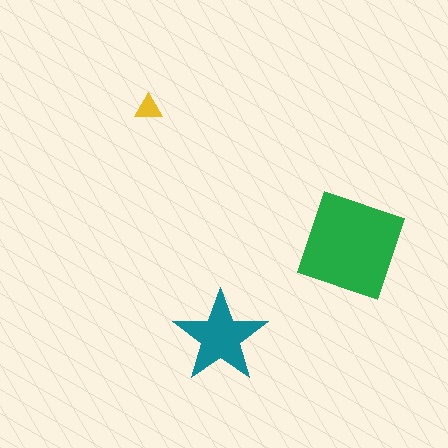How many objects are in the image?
There are 3 objects in the image.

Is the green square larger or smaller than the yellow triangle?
Larger.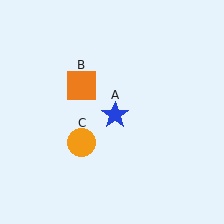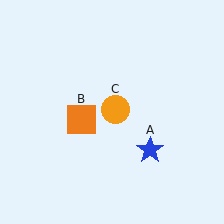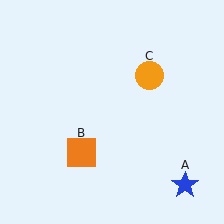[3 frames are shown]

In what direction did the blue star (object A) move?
The blue star (object A) moved down and to the right.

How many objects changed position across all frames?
3 objects changed position: blue star (object A), orange square (object B), orange circle (object C).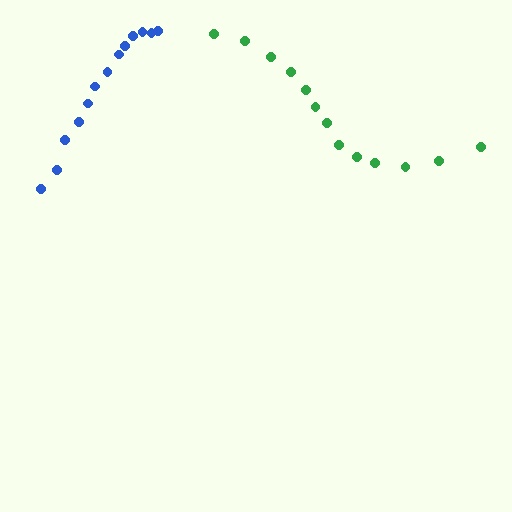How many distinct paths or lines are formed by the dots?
There are 2 distinct paths.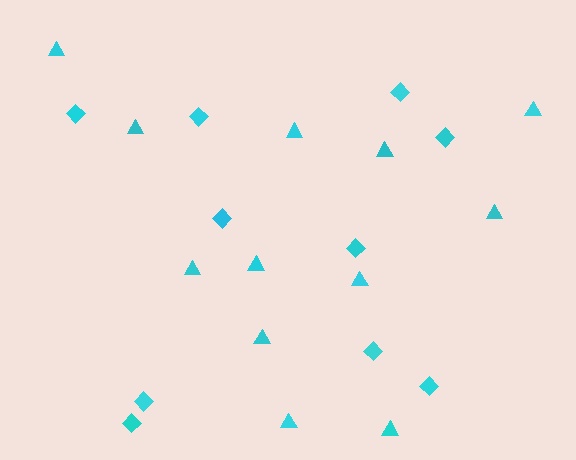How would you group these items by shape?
There are 2 groups: one group of triangles (12) and one group of diamonds (10).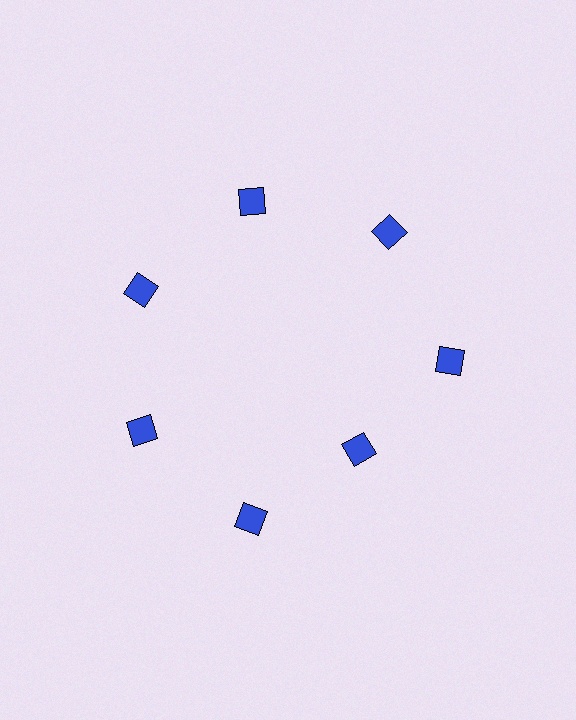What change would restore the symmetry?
The symmetry would be restored by moving it outward, back onto the ring so that all 7 squares sit at equal angles and equal distance from the center.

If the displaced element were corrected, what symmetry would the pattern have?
It would have 7-fold rotational symmetry — the pattern would map onto itself every 51 degrees.